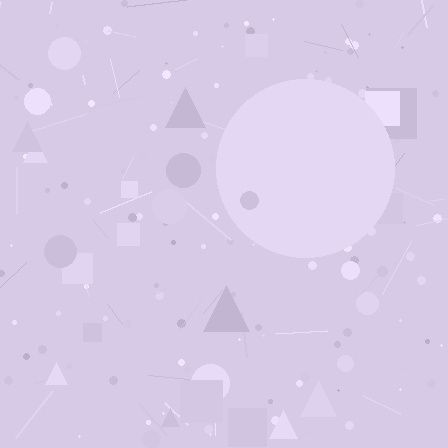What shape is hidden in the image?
A circle is hidden in the image.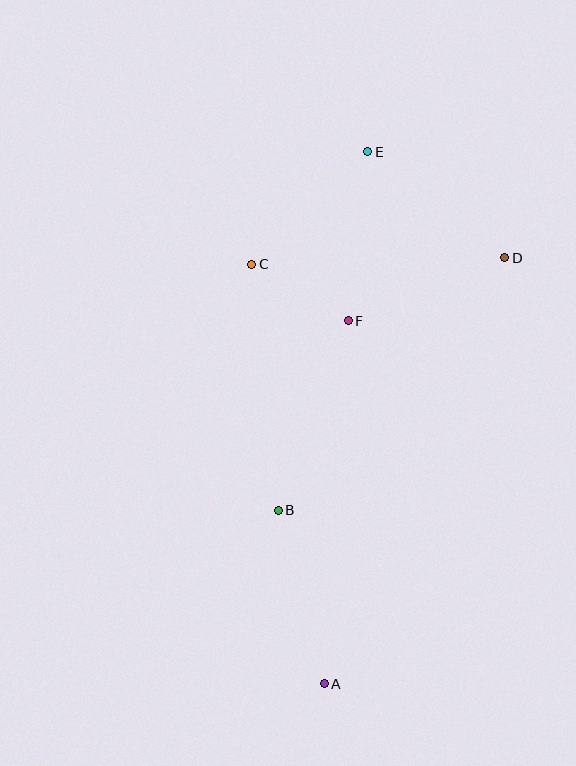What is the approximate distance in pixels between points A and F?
The distance between A and F is approximately 364 pixels.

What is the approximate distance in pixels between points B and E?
The distance between B and E is approximately 369 pixels.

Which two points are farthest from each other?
Points A and E are farthest from each other.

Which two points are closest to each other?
Points C and F are closest to each other.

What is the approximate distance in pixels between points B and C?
The distance between B and C is approximately 247 pixels.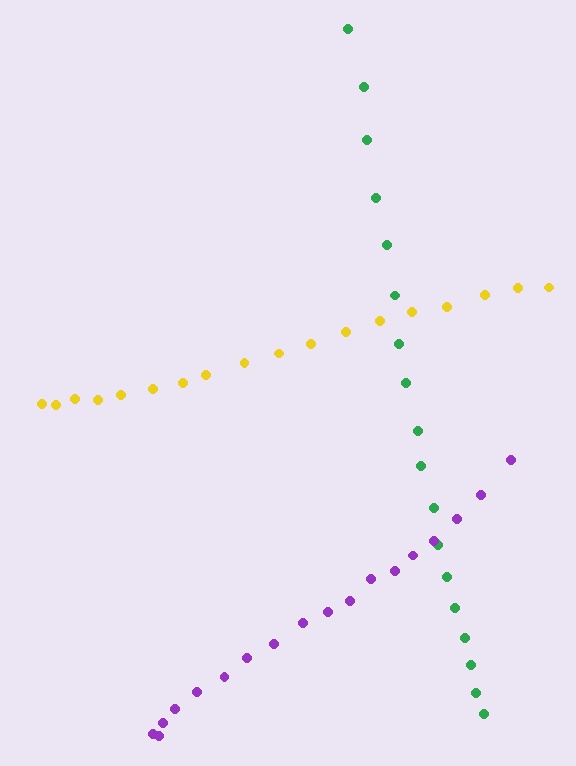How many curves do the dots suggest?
There are 3 distinct paths.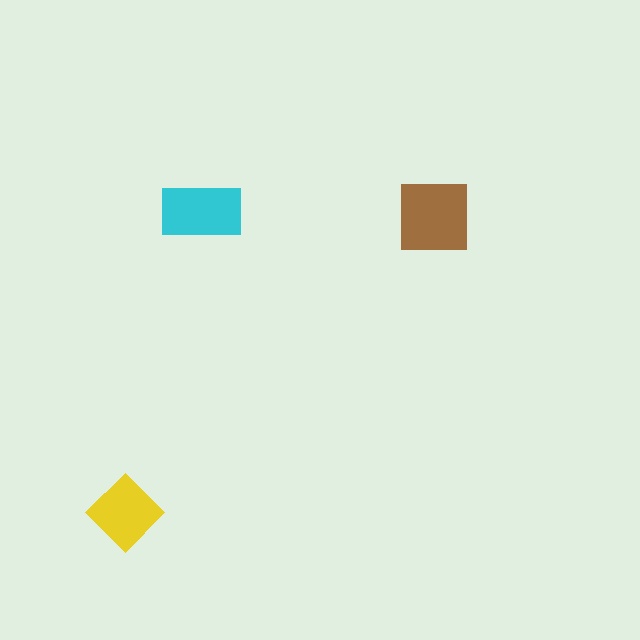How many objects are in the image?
There are 3 objects in the image.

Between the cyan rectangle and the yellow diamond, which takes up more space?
The cyan rectangle.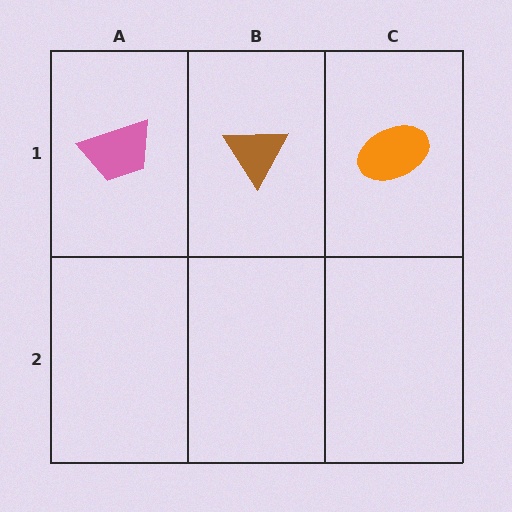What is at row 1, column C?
An orange ellipse.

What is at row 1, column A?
A pink trapezoid.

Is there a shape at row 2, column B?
No, that cell is empty.